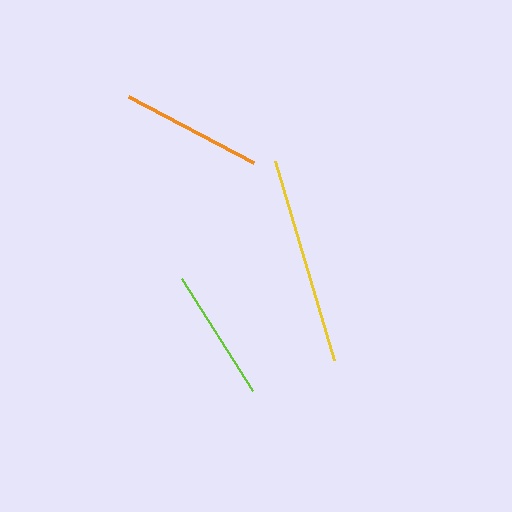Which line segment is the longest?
The yellow line is the longest at approximately 207 pixels.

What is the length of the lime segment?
The lime segment is approximately 132 pixels long.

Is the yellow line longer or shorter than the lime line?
The yellow line is longer than the lime line.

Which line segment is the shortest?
The lime line is the shortest at approximately 132 pixels.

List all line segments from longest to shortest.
From longest to shortest: yellow, orange, lime.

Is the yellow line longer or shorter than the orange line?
The yellow line is longer than the orange line.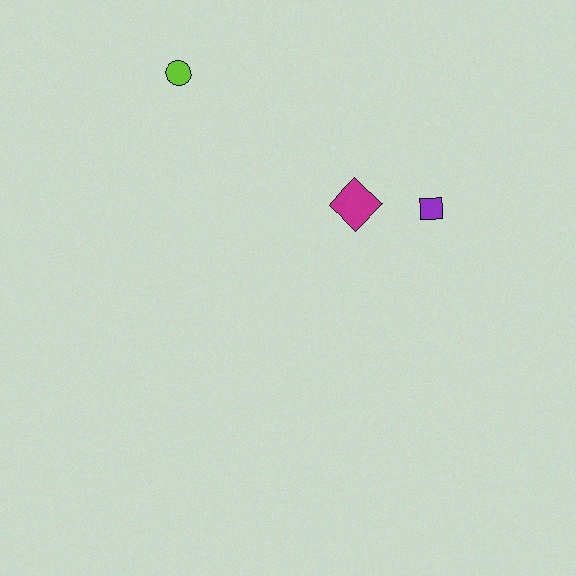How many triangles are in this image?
There are no triangles.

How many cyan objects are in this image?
There are no cyan objects.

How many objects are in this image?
There are 3 objects.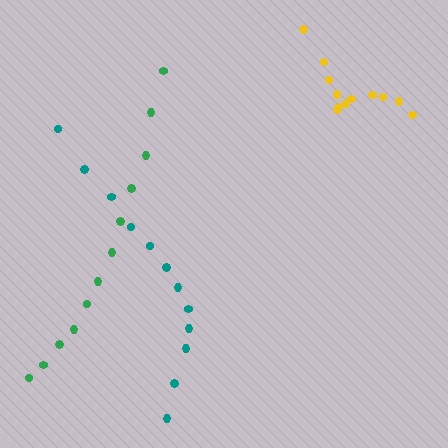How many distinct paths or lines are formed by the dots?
There are 3 distinct paths.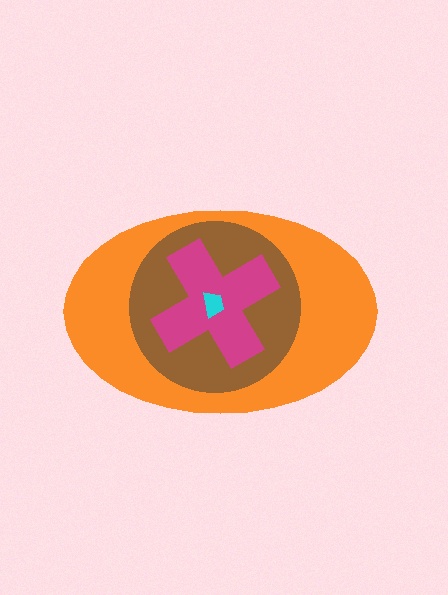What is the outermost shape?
The orange ellipse.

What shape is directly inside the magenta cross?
The cyan trapezoid.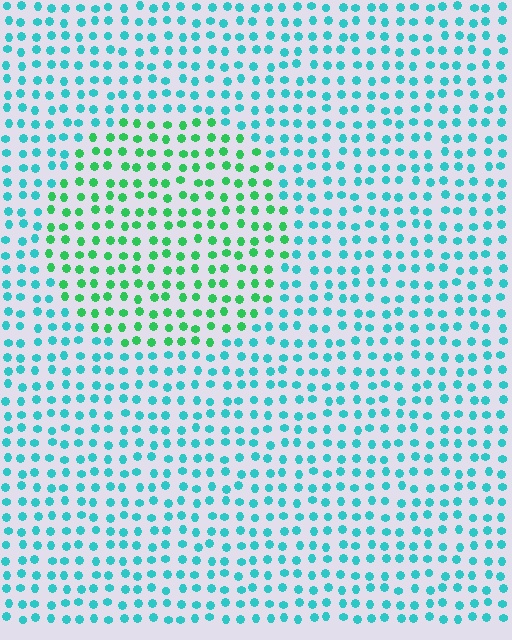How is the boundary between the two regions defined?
The boundary is defined purely by a slight shift in hue (about 43 degrees). Spacing, size, and orientation are identical on both sides.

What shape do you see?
I see a circle.